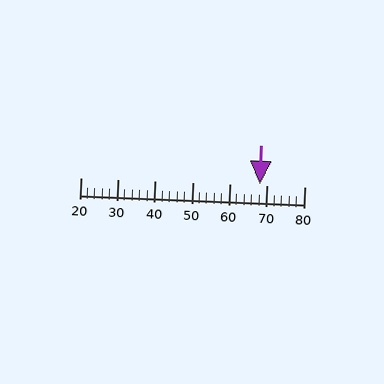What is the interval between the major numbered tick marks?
The major tick marks are spaced 10 units apart.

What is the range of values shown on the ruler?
The ruler shows values from 20 to 80.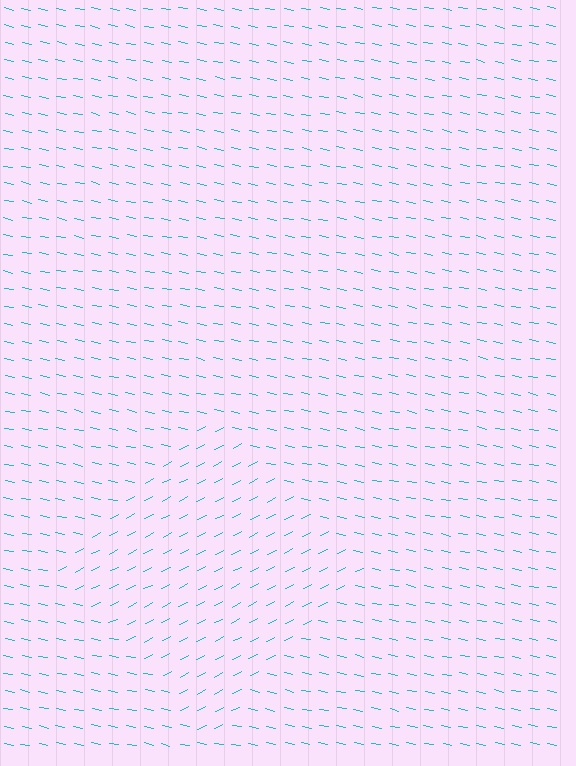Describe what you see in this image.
The image is filled with small cyan line segments. A diamond region in the image has lines oriented differently from the surrounding lines, creating a visible texture boundary.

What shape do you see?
I see a diamond.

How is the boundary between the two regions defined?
The boundary is defined purely by a change in line orientation (approximately 38 degrees difference). All lines are the same color and thickness.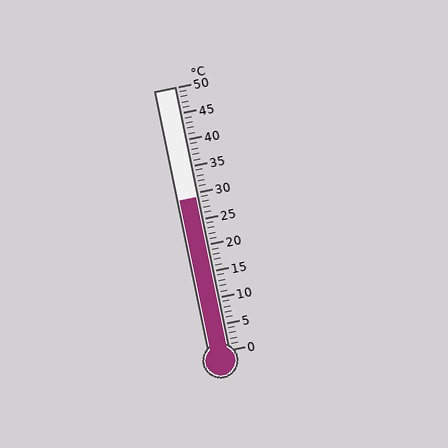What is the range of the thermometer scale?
The thermometer scale ranges from 0°C to 50°C.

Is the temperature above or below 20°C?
The temperature is above 20°C.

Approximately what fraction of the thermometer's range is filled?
The thermometer is filled to approximately 60% of its range.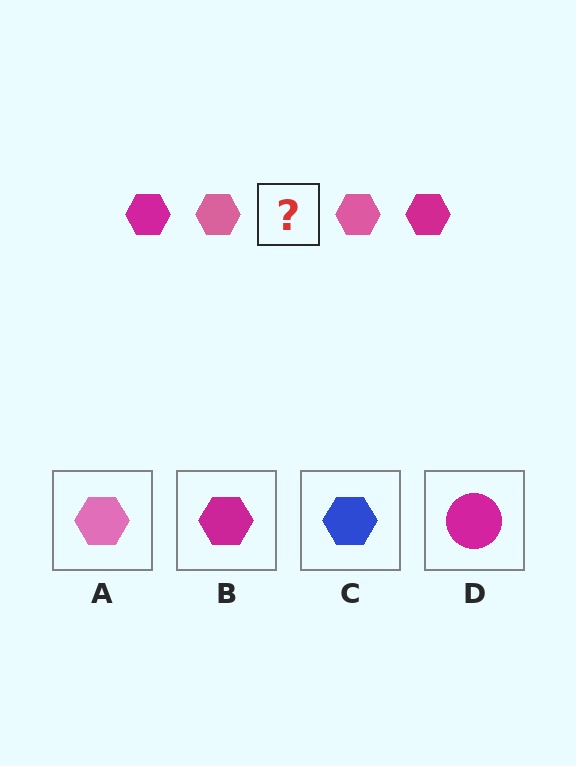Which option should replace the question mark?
Option B.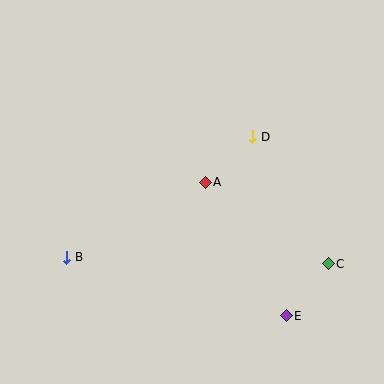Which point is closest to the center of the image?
Point A at (205, 182) is closest to the center.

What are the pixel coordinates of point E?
Point E is at (286, 316).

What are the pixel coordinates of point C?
Point C is at (328, 264).